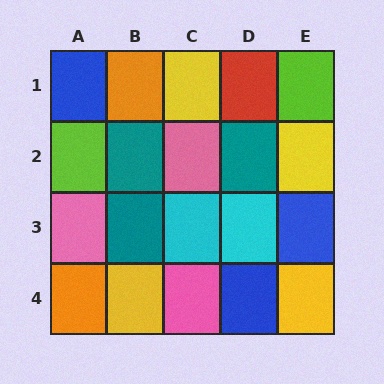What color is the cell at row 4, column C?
Pink.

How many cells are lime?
2 cells are lime.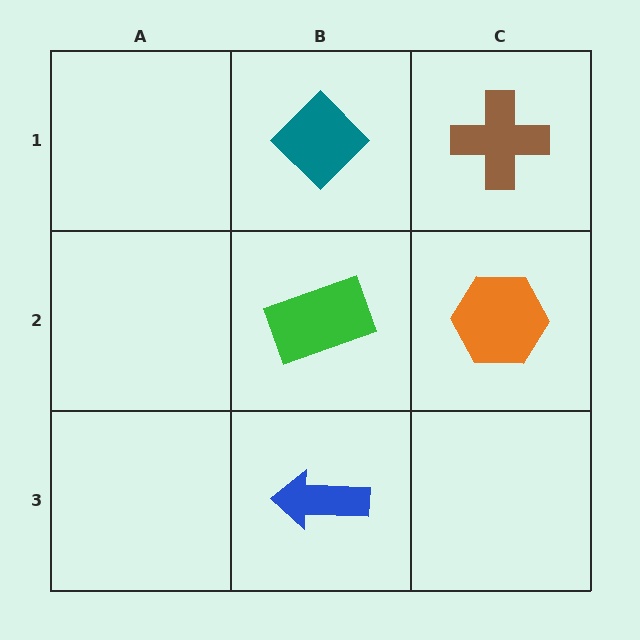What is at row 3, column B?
A blue arrow.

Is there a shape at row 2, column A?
No, that cell is empty.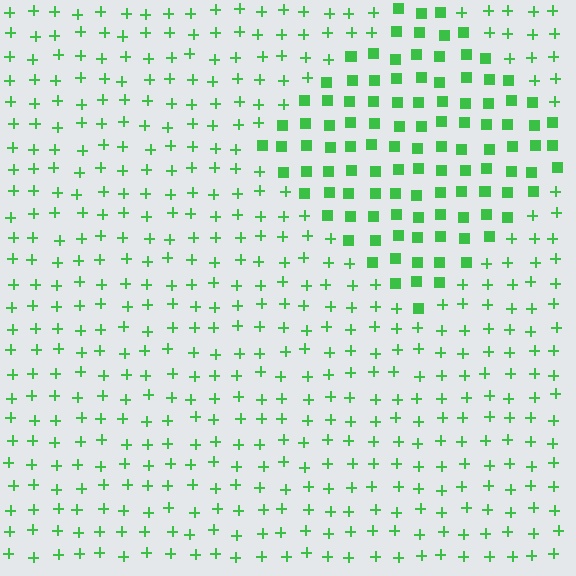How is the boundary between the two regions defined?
The boundary is defined by a change in element shape: squares inside vs. plus signs outside. All elements share the same color and spacing.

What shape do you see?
I see a diamond.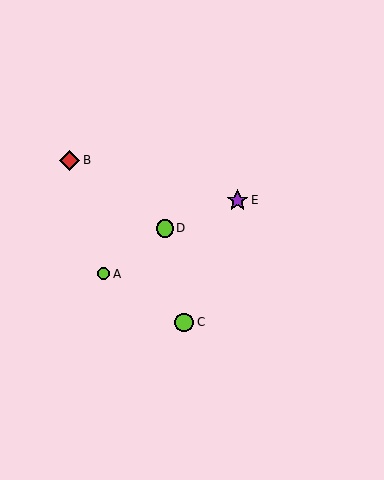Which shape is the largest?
The purple star (labeled E) is the largest.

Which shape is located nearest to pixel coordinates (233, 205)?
The purple star (labeled E) at (238, 200) is nearest to that location.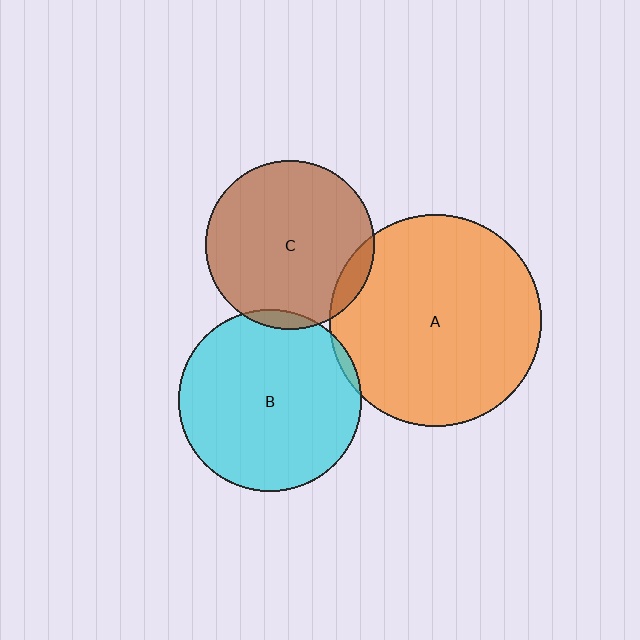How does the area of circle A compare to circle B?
Approximately 1.3 times.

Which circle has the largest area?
Circle A (orange).